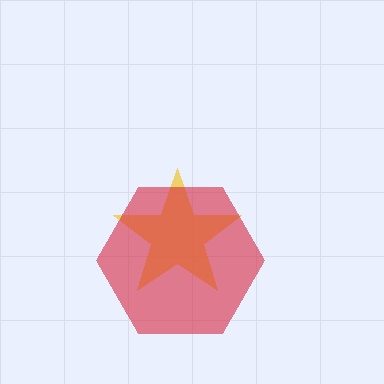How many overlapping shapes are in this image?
There are 2 overlapping shapes in the image.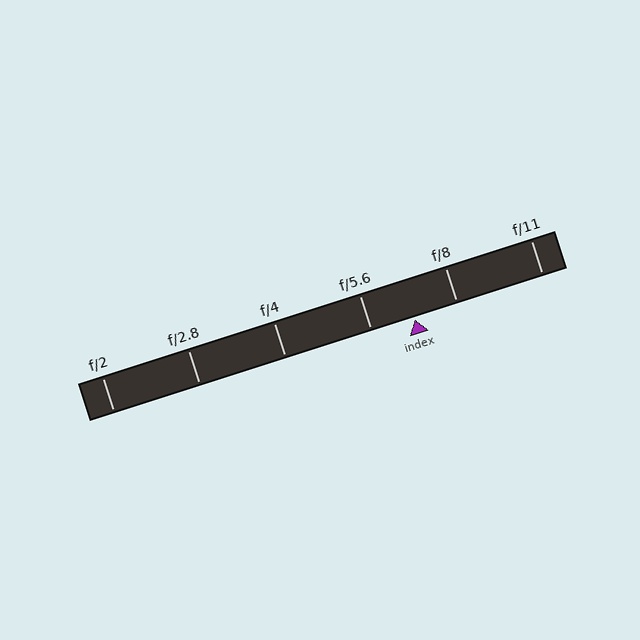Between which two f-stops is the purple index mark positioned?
The index mark is between f/5.6 and f/8.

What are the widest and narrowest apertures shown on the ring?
The widest aperture shown is f/2 and the narrowest is f/11.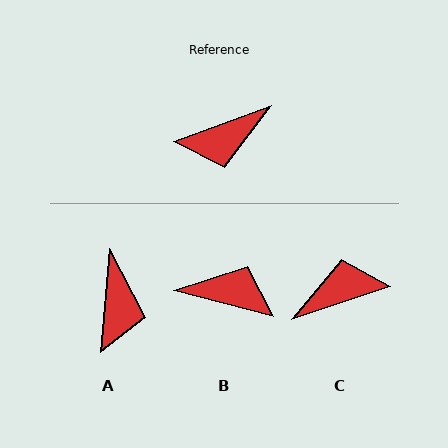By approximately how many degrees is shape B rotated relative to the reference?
Approximately 145 degrees counter-clockwise.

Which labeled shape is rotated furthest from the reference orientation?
C, about 178 degrees away.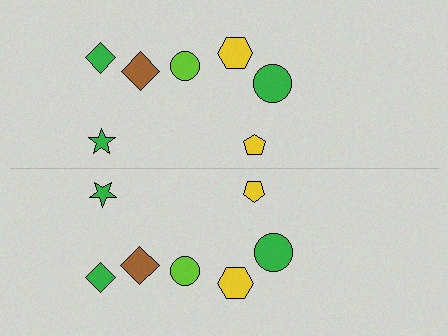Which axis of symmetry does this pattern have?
The pattern has a horizontal axis of symmetry running through the center of the image.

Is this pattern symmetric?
Yes, this pattern has bilateral (reflection) symmetry.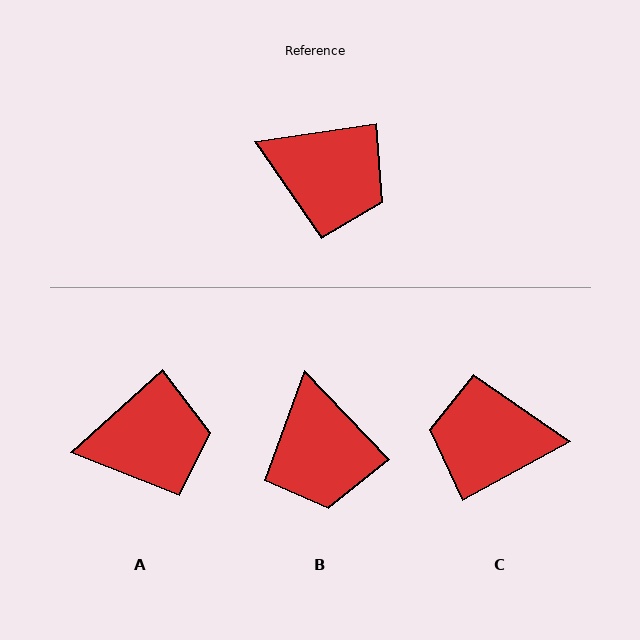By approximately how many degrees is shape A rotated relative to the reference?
Approximately 34 degrees counter-clockwise.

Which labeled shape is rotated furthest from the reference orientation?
C, about 159 degrees away.